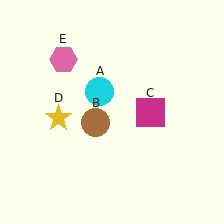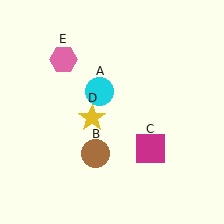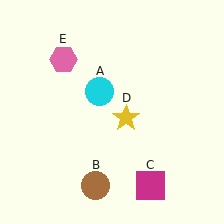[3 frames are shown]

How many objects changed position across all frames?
3 objects changed position: brown circle (object B), magenta square (object C), yellow star (object D).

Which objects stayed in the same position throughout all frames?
Cyan circle (object A) and pink hexagon (object E) remained stationary.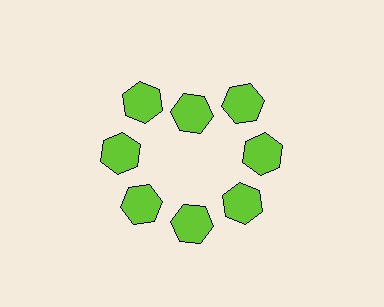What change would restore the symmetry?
The symmetry would be restored by moving it outward, back onto the ring so that all 8 hexagons sit at equal angles and equal distance from the center.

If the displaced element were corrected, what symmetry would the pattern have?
It would have 8-fold rotational symmetry — the pattern would map onto itself every 45 degrees.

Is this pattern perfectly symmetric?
No. The 8 lime hexagons are arranged in a ring, but one element near the 12 o'clock position is pulled inward toward the center, breaking the 8-fold rotational symmetry.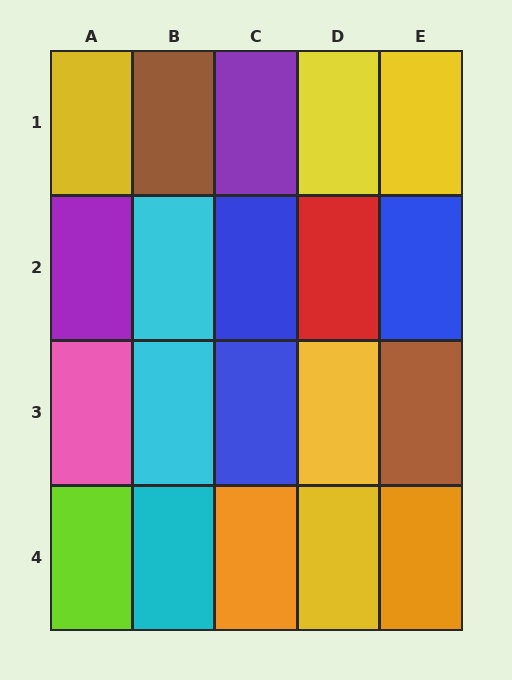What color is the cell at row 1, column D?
Yellow.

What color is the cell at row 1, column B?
Brown.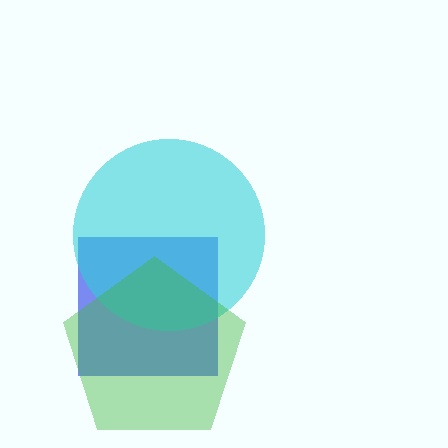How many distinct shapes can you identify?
There are 3 distinct shapes: a blue square, a cyan circle, a green pentagon.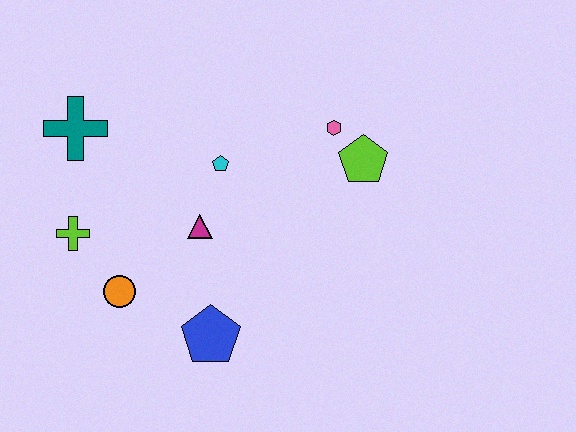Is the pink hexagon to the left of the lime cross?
No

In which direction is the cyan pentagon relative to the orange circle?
The cyan pentagon is above the orange circle.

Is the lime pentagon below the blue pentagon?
No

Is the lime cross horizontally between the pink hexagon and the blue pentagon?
No